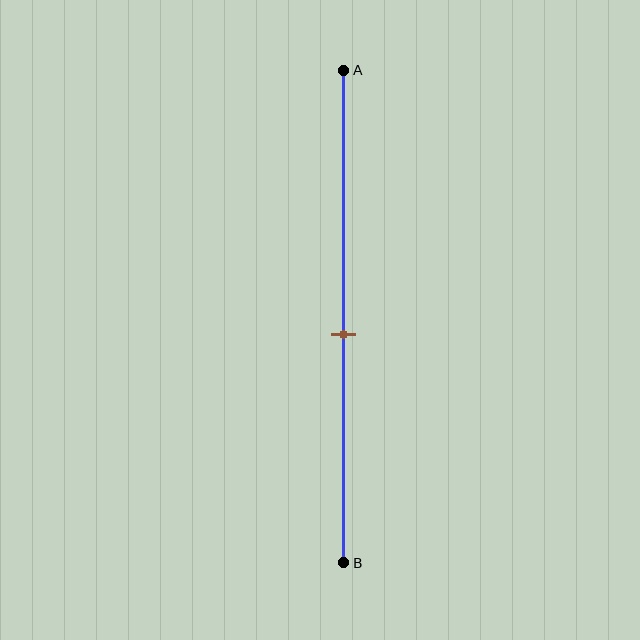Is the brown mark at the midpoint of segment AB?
No, the mark is at about 55% from A, not at the 50% midpoint.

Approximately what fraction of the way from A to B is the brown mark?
The brown mark is approximately 55% of the way from A to B.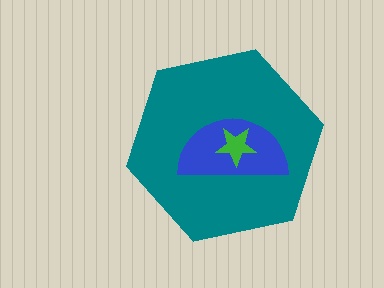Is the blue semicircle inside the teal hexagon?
Yes.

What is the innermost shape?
The green star.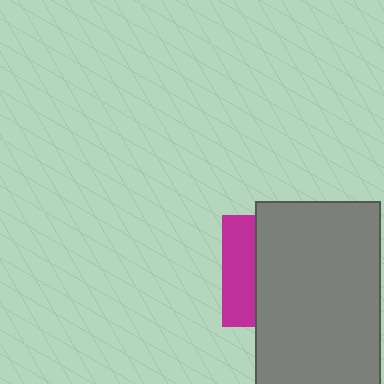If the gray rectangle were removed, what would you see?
You would see the complete magenta square.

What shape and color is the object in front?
The object in front is a gray rectangle.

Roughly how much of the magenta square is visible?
A small part of it is visible (roughly 30%).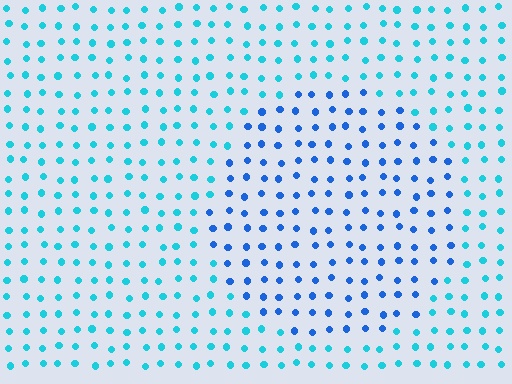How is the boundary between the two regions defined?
The boundary is defined purely by a slight shift in hue (about 33 degrees). Spacing, size, and orientation are identical on both sides.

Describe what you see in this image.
The image is filled with small cyan elements in a uniform arrangement. A circle-shaped region is visible where the elements are tinted to a slightly different hue, forming a subtle color boundary.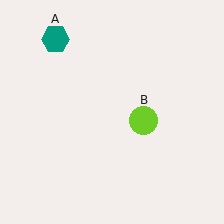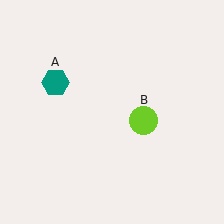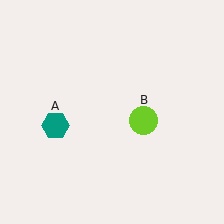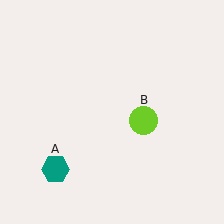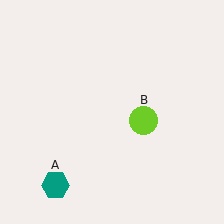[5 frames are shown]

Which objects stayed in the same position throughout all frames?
Lime circle (object B) remained stationary.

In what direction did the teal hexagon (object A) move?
The teal hexagon (object A) moved down.